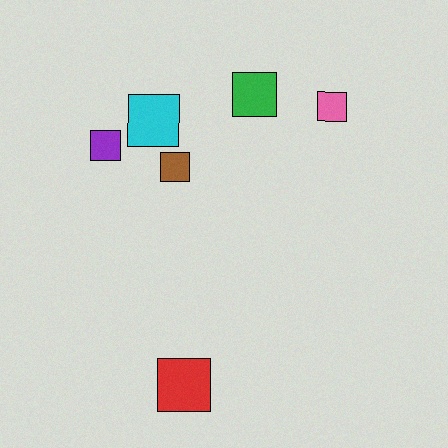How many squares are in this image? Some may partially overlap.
There are 6 squares.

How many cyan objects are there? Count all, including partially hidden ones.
There is 1 cyan object.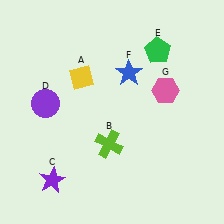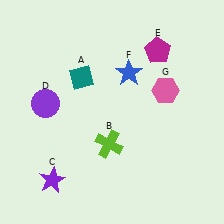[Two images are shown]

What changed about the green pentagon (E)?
In Image 1, E is green. In Image 2, it changed to magenta.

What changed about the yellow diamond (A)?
In Image 1, A is yellow. In Image 2, it changed to teal.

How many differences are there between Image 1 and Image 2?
There are 2 differences between the two images.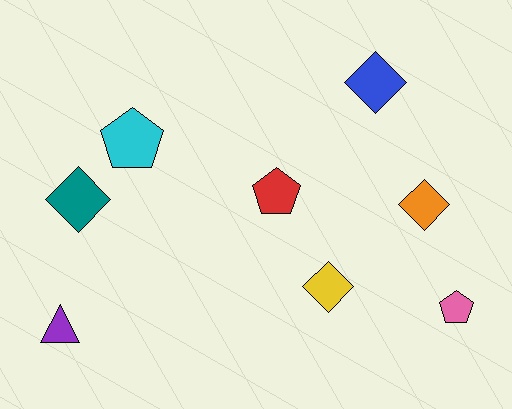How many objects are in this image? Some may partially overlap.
There are 8 objects.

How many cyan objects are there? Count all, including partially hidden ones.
There is 1 cyan object.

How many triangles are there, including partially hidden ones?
There is 1 triangle.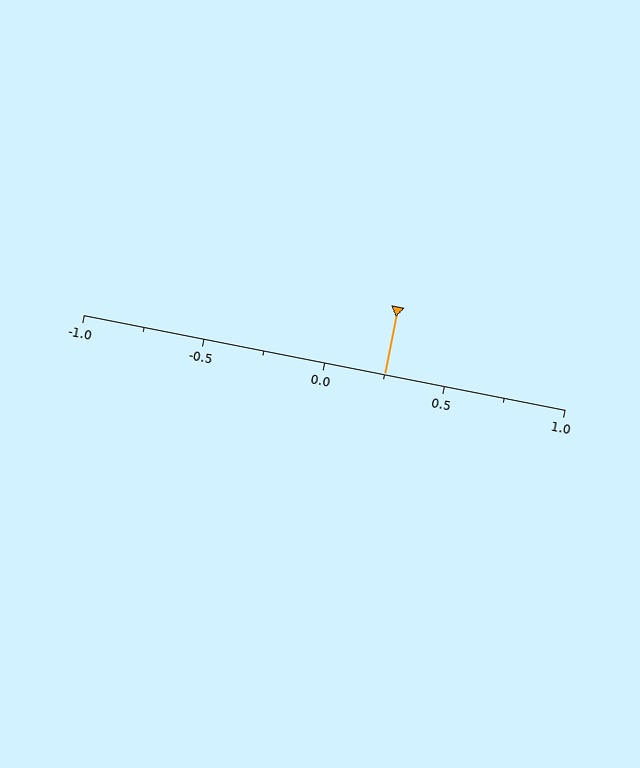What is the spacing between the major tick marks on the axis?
The major ticks are spaced 0.5 apart.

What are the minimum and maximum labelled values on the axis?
The axis runs from -1.0 to 1.0.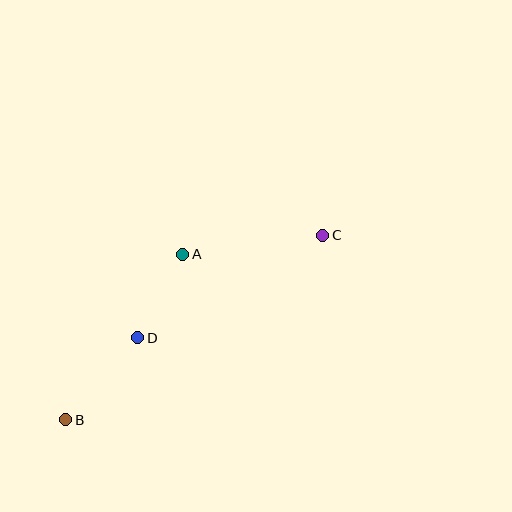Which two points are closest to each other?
Points A and D are closest to each other.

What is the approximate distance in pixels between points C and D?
The distance between C and D is approximately 212 pixels.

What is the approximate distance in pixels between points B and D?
The distance between B and D is approximately 109 pixels.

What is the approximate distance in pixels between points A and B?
The distance between A and B is approximately 203 pixels.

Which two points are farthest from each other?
Points B and C are farthest from each other.